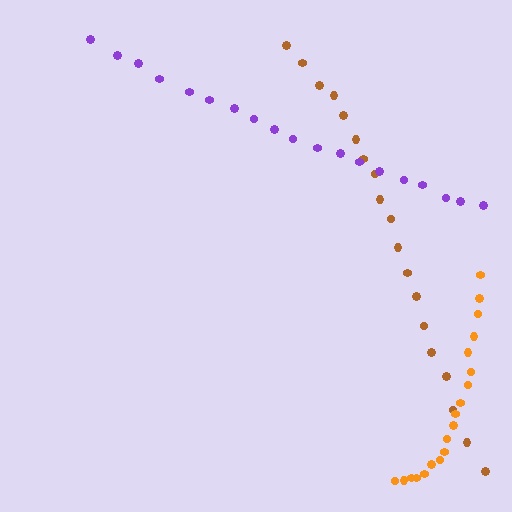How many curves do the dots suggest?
There are 3 distinct paths.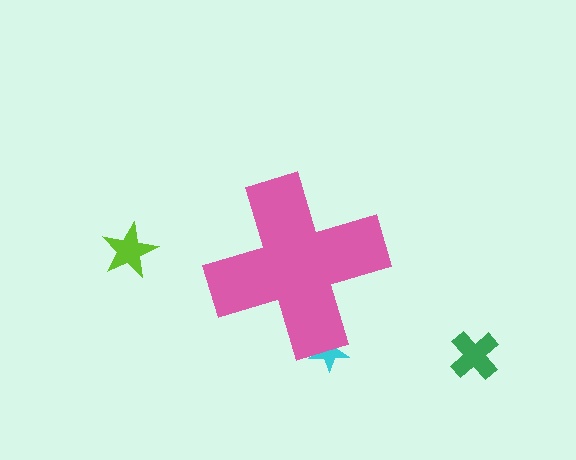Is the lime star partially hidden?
No, the lime star is fully visible.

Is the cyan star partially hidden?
Yes, the cyan star is partially hidden behind the pink cross.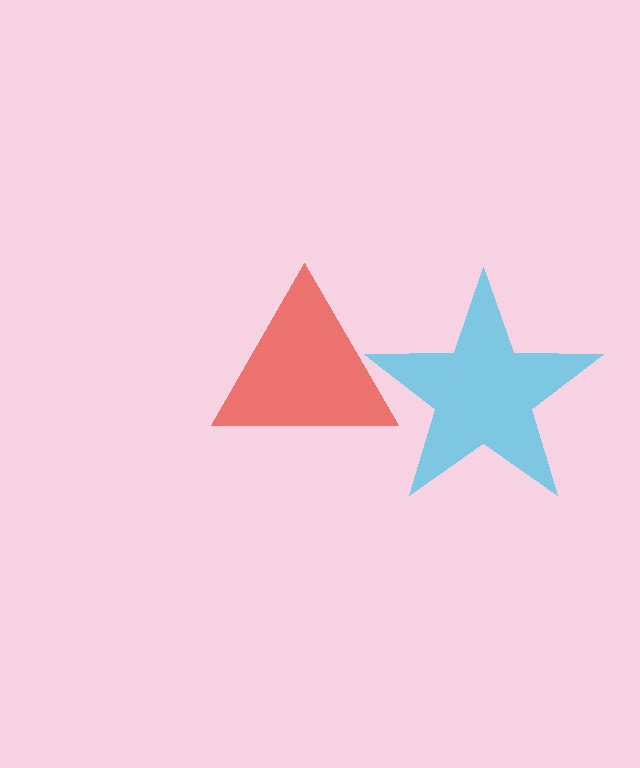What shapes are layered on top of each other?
The layered shapes are: a red triangle, a cyan star.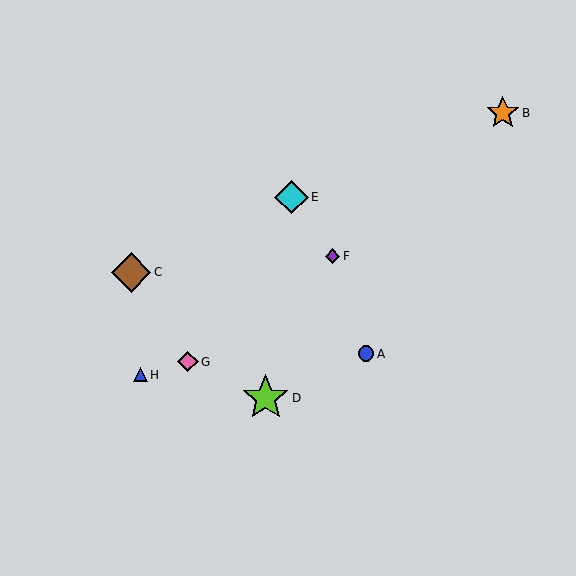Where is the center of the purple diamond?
The center of the purple diamond is at (332, 256).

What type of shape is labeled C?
Shape C is a brown diamond.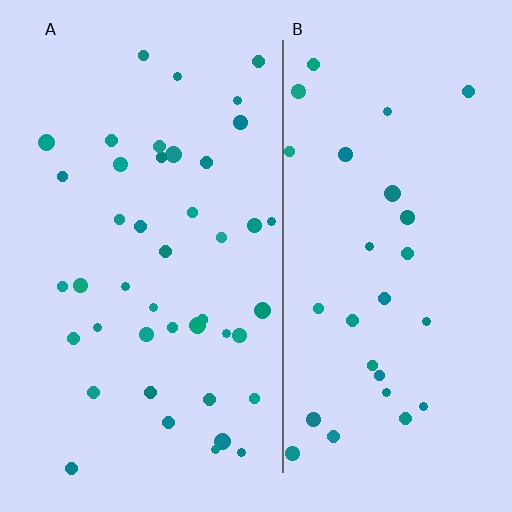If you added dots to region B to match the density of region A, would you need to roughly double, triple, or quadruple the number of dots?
Approximately double.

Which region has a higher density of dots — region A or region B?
A (the left).